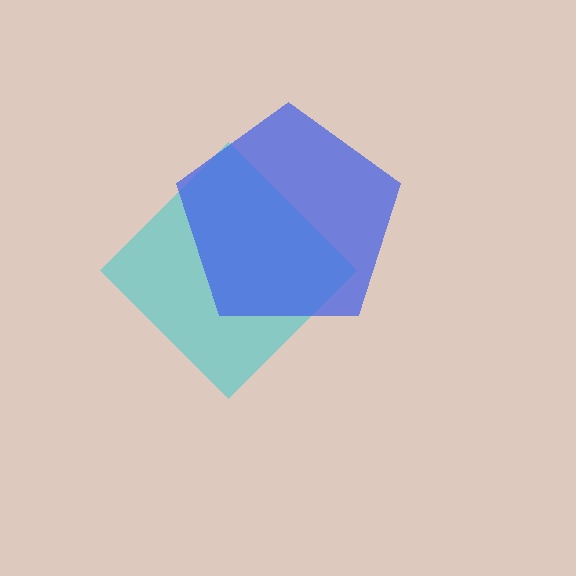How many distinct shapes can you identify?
There are 2 distinct shapes: a cyan diamond, a blue pentagon.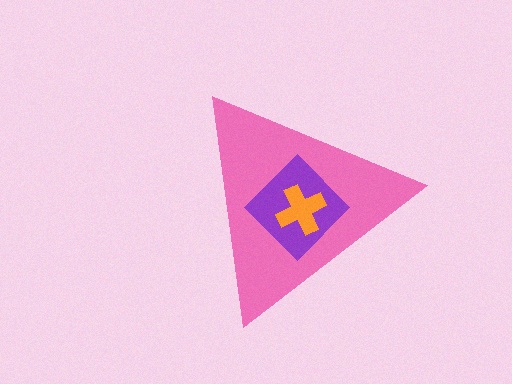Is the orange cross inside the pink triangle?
Yes.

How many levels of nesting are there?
3.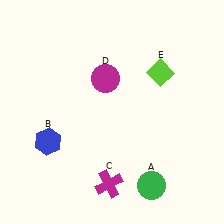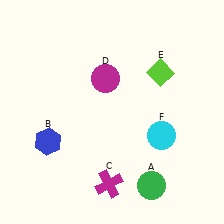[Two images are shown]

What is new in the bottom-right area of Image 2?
A cyan circle (F) was added in the bottom-right area of Image 2.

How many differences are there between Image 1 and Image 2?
There is 1 difference between the two images.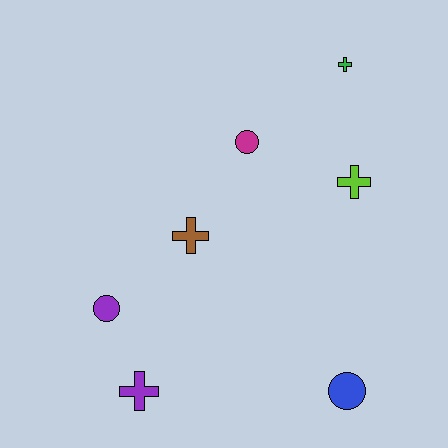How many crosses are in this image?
There are 4 crosses.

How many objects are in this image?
There are 7 objects.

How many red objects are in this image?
There are no red objects.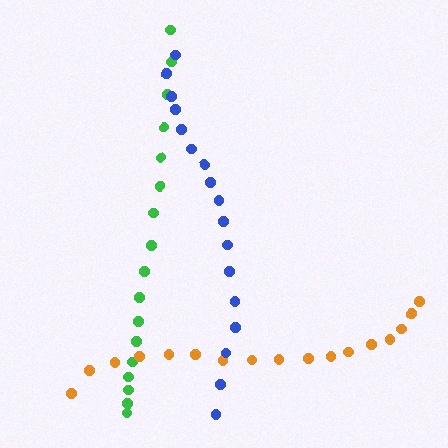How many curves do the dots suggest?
There are 3 distinct paths.